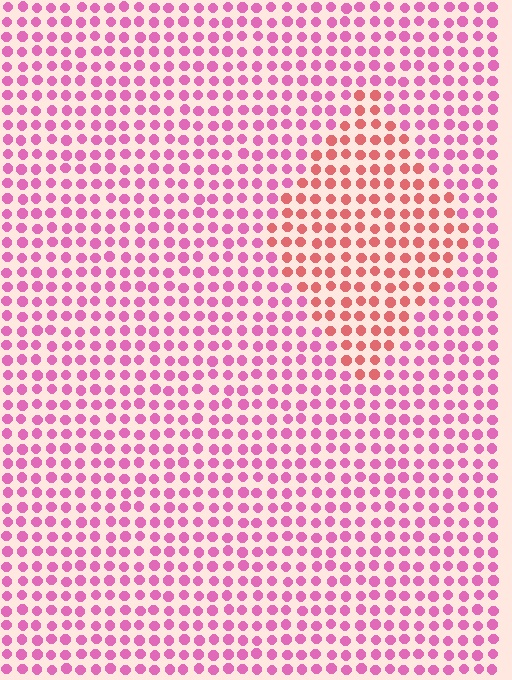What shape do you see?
I see a diamond.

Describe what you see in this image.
The image is filled with small pink elements in a uniform arrangement. A diamond-shaped region is visible where the elements are tinted to a slightly different hue, forming a subtle color boundary.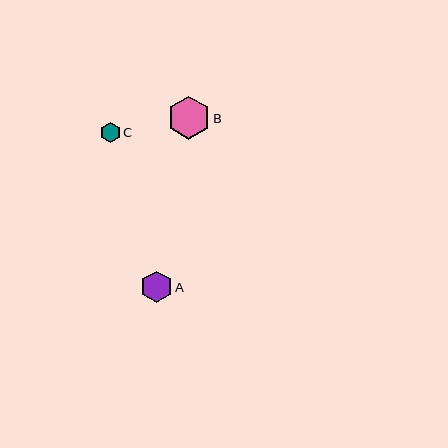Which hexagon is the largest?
Hexagon B is the largest with a size of approximately 43 pixels.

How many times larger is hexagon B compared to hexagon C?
Hexagon B is approximately 2.2 times the size of hexagon C.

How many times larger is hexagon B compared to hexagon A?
Hexagon B is approximately 1.4 times the size of hexagon A.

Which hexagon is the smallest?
Hexagon C is the smallest with a size of approximately 20 pixels.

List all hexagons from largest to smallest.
From largest to smallest: B, A, C.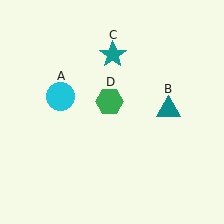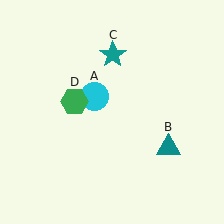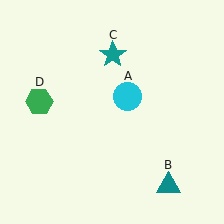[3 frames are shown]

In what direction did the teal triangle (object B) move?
The teal triangle (object B) moved down.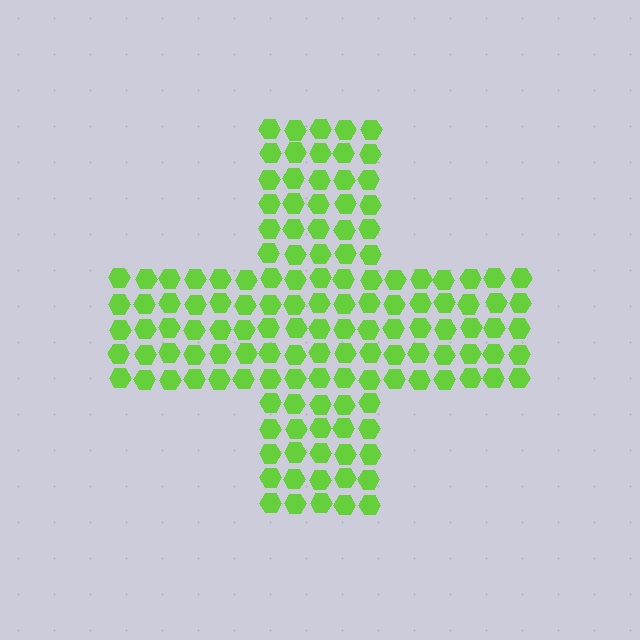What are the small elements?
The small elements are hexagons.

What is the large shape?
The large shape is a cross.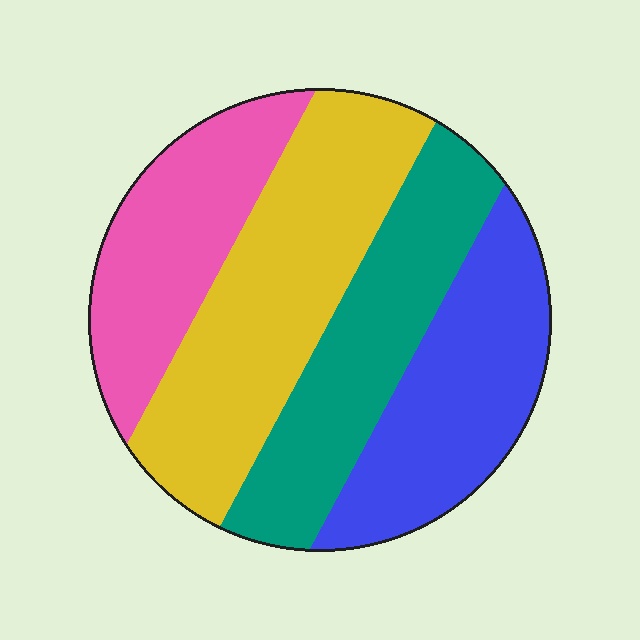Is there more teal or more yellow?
Yellow.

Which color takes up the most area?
Yellow, at roughly 30%.